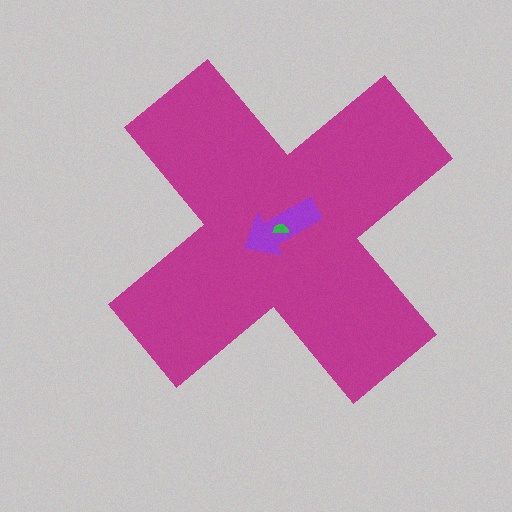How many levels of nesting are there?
3.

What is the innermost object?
The green semicircle.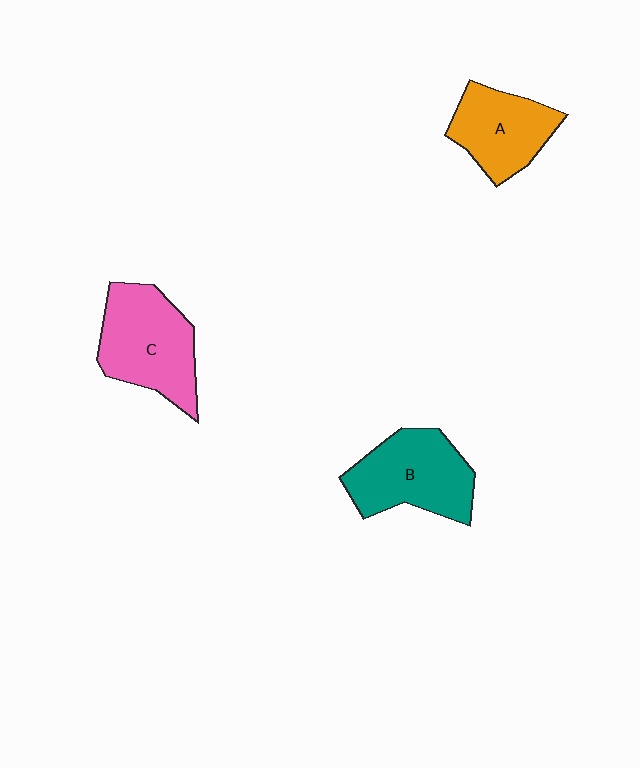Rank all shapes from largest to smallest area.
From largest to smallest: C (pink), B (teal), A (orange).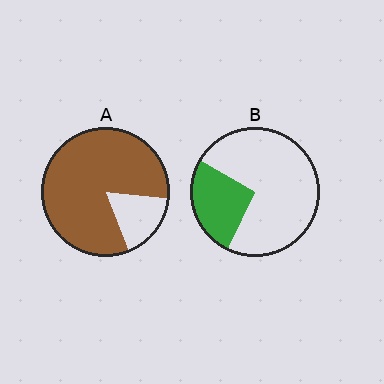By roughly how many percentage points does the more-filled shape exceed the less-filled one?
By roughly 55 percentage points (A over B).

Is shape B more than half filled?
No.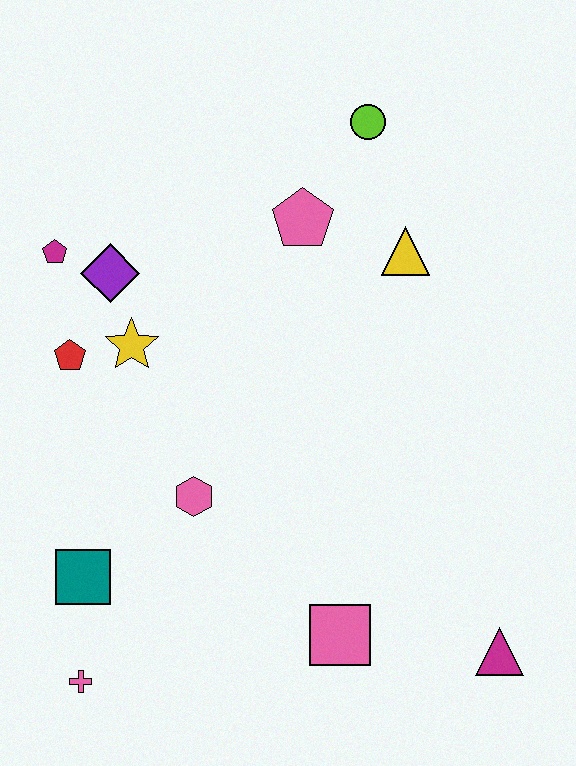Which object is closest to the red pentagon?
The yellow star is closest to the red pentagon.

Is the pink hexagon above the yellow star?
No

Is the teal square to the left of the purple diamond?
Yes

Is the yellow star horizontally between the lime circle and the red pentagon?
Yes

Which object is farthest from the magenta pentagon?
The magenta triangle is farthest from the magenta pentagon.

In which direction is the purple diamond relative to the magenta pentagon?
The purple diamond is to the right of the magenta pentagon.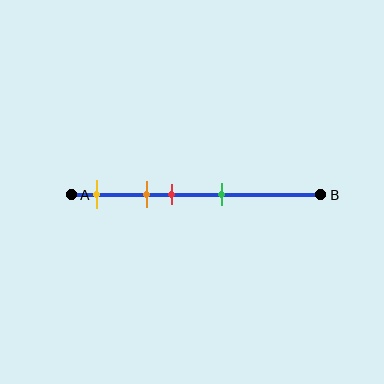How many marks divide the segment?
There are 4 marks dividing the segment.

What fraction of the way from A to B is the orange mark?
The orange mark is approximately 30% (0.3) of the way from A to B.